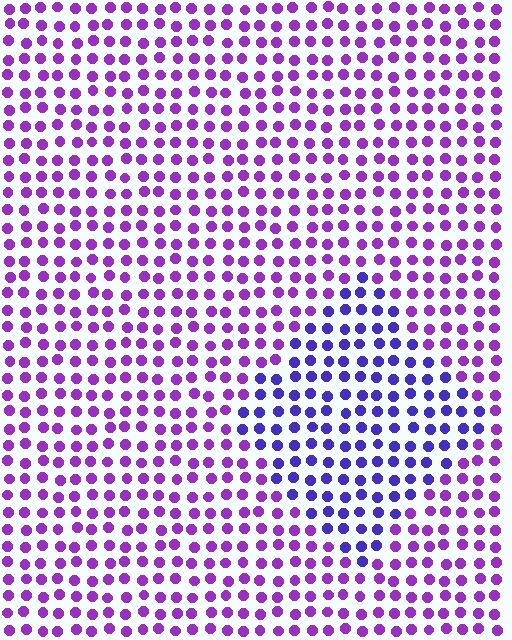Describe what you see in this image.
The image is filled with small purple elements in a uniform arrangement. A diamond-shaped region is visible where the elements are tinted to a slightly different hue, forming a subtle color boundary.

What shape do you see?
I see a diamond.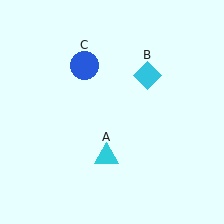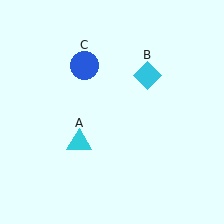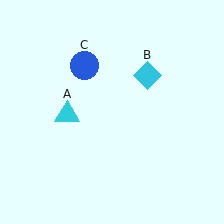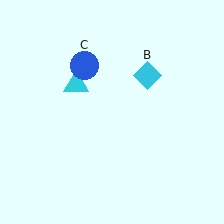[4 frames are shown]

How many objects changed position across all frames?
1 object changed position: cyan triangle (object A).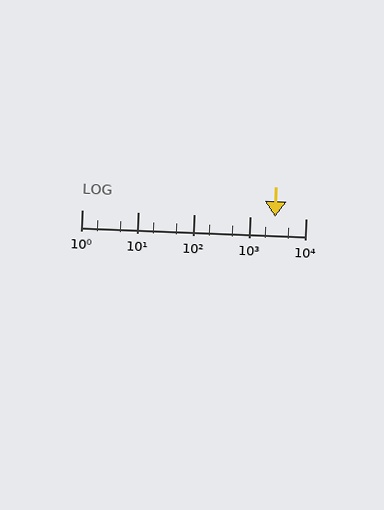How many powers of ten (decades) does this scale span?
The scale spans 4 decades, from 1 to 10000.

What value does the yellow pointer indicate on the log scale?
The pointer indicates approximately 2800.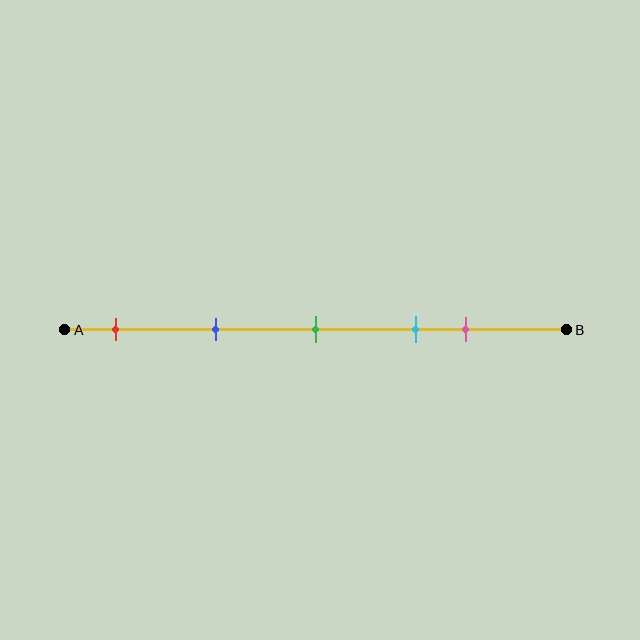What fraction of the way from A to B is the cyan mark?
The cyan mark is approximately 70% (0.7) of the way from A to B.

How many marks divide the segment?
There are 5 marks dividing the segment.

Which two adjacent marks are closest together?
The cyan and pink marks are the closest adjacent pair.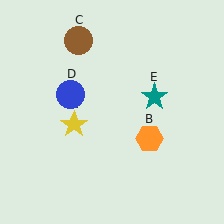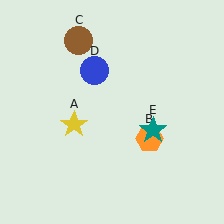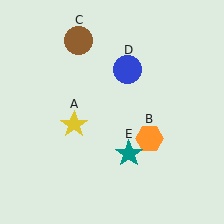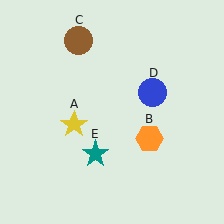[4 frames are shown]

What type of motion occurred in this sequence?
The blue circle (object D), teal star (object E) rotated clockwise around the center of the scene.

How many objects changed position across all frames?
2 objects changed position: blue circle (object D), teal star (object E).